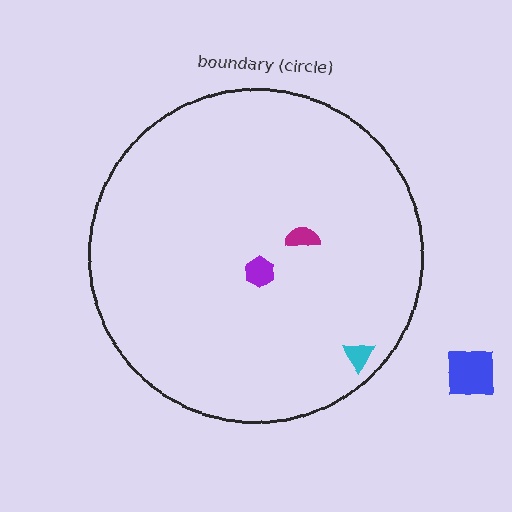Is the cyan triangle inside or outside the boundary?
Inside.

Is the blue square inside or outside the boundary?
Outside.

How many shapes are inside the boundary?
3 inside, 1 outside.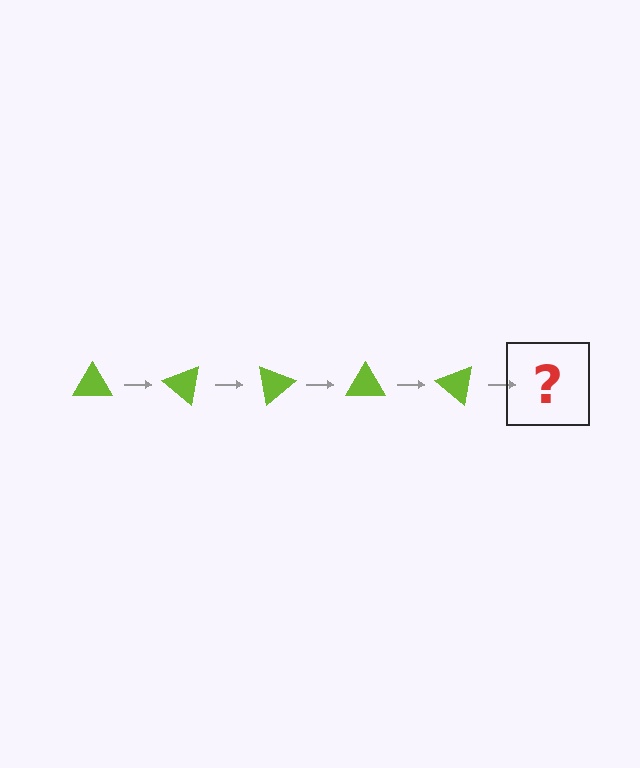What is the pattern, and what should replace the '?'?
The pattern is that the triangle rotates 40 degrees each step. The '?' should be a lime triangle rotated 200 degrees.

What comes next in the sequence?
The next element should be a lime triangle rotated 200 degrees.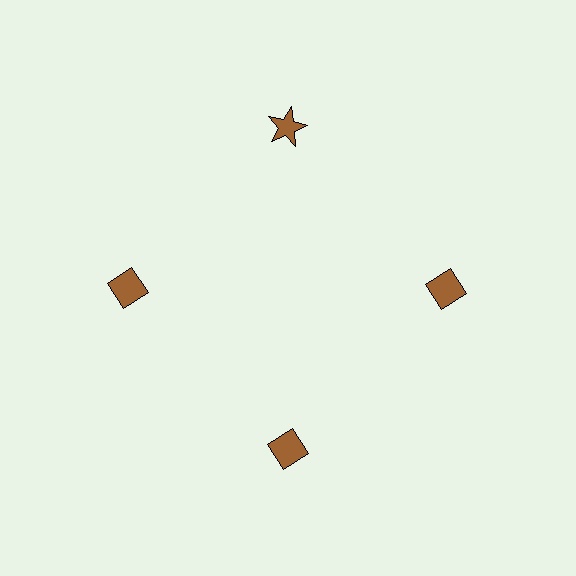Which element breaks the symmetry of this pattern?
The brown star at roughly the 12 o'clock position breaks the symmetry. All other shapes are brown diamonds.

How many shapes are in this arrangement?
There are 4 shapes arranged in a ring pattern.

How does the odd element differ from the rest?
It has a different shape: star instead of diamond.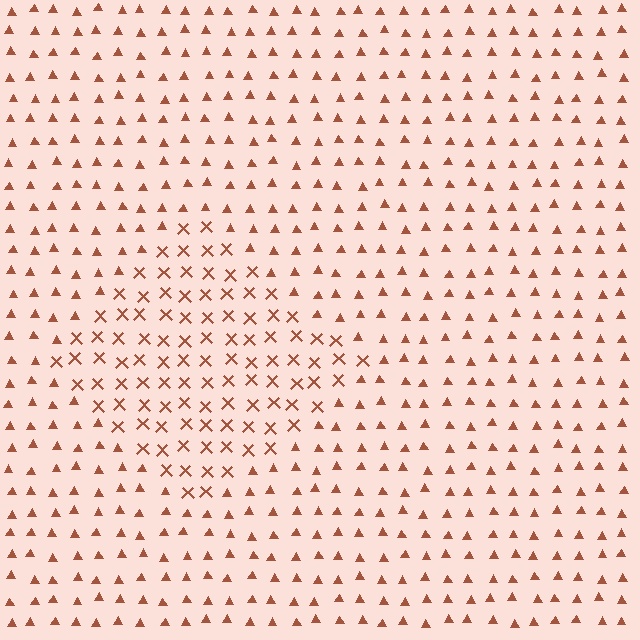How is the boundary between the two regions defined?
The boundary is defined by a change in element shape: X marks inside vs. triangles outside. All elements share the same color and spacing.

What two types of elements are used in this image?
The image uses X marks inside the diamond region and triangles outside it.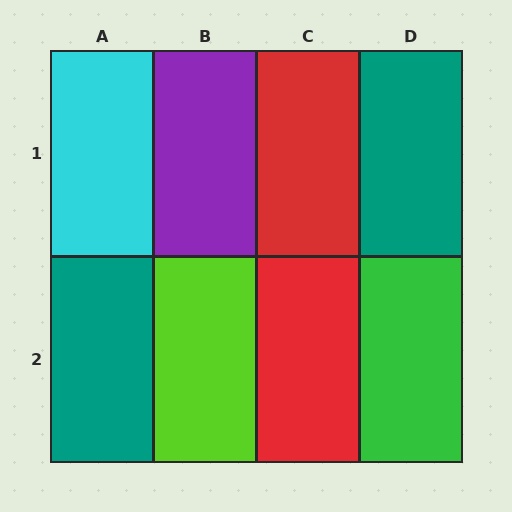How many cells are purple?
1 cell is purple.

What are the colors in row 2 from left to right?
Teal, lime, red, green.